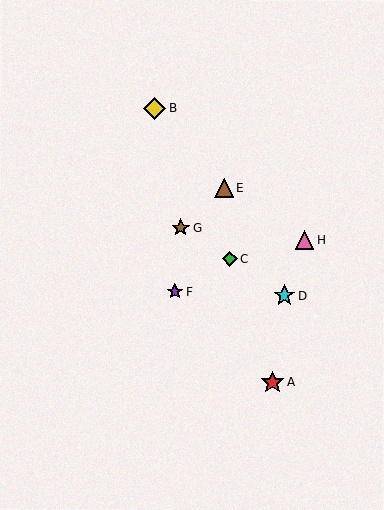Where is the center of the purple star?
The center of the purple star is at (175, 291).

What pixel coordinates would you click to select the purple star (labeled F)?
Click at (175, 291) to select the purple star F.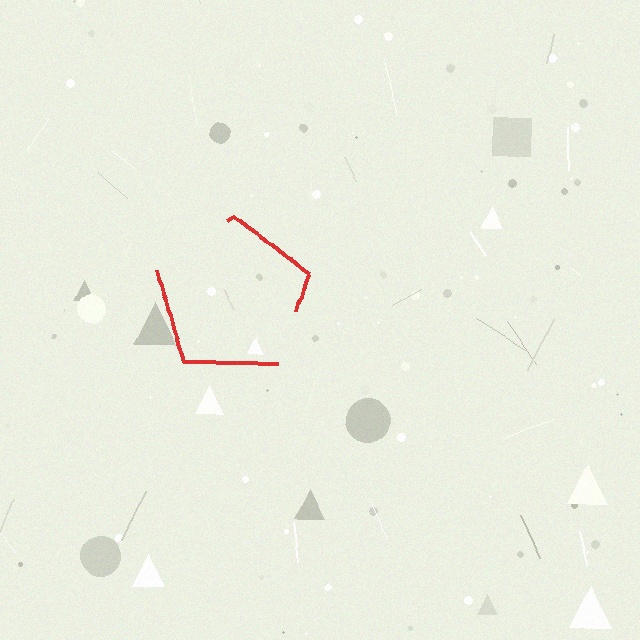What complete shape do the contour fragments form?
The contour fragments form a pentagon.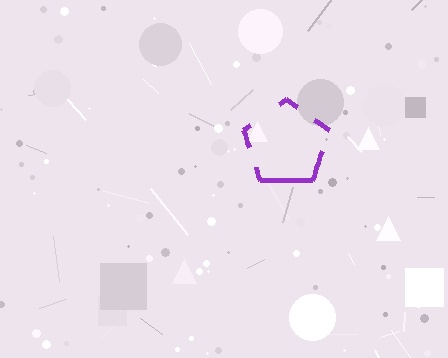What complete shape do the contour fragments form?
The contour fragments form a pentagon.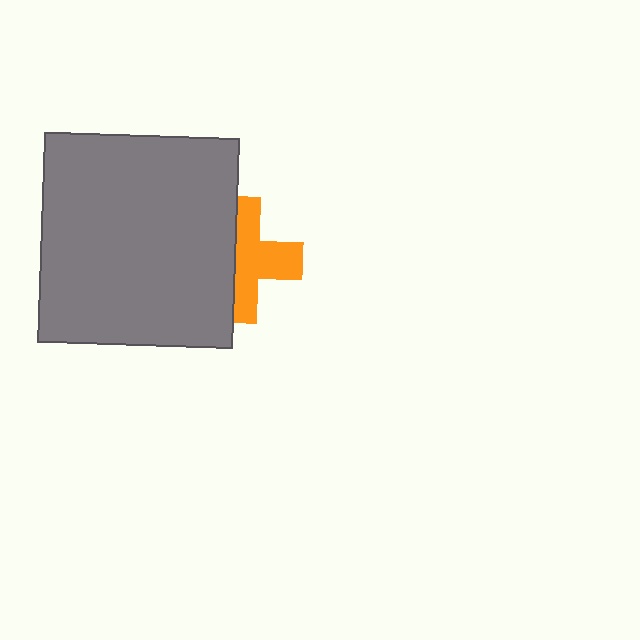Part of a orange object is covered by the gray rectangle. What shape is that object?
It is a cross.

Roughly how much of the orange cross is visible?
About half of it is visible (roughly 56%).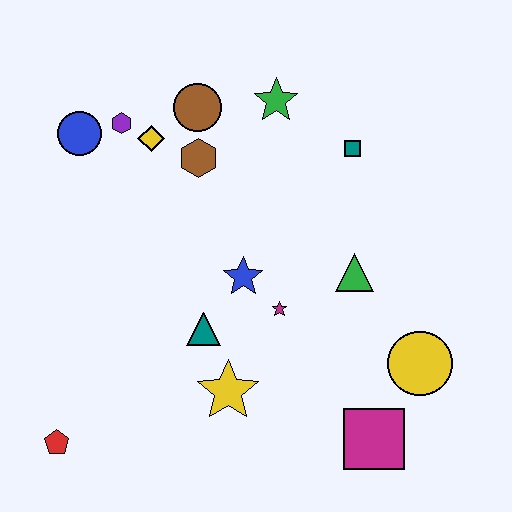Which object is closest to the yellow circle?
The magenta square is closest to the yellow circle.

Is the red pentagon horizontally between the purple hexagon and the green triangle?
No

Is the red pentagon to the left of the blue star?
Yes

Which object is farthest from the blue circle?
The magenta square is farthest from the blue circle.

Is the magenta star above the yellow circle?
Yes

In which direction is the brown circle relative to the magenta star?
The brown circle is above the magenta star.